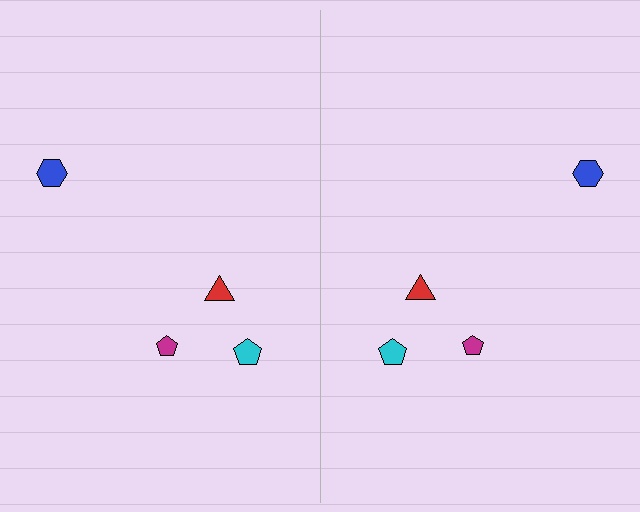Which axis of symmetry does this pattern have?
The pattern has a vertical axis of symmetry running through the center of the image.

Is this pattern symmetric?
Yes, this pattern has bilateral (reflection) symmetry.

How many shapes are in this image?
There are 8 shapes in this image.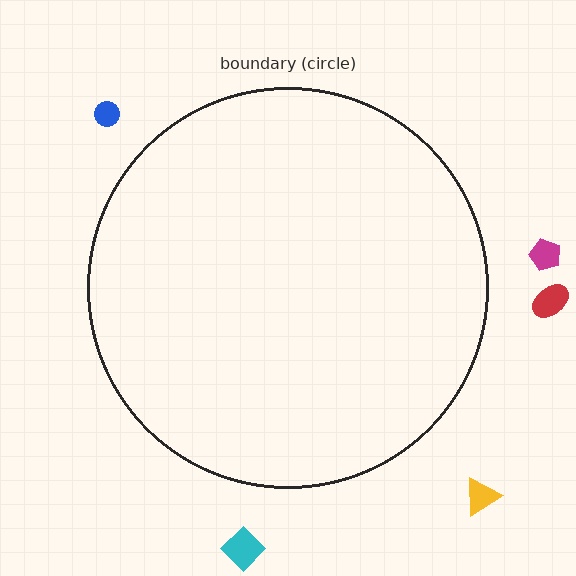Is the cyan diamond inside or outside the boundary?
Outside.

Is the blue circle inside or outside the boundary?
Outside.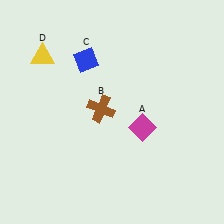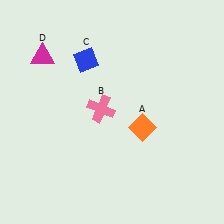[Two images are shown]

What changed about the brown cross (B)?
In Image 1, B is brown. In Image 2, it changed to pink.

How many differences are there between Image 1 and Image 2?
There are 3 differences between the two images.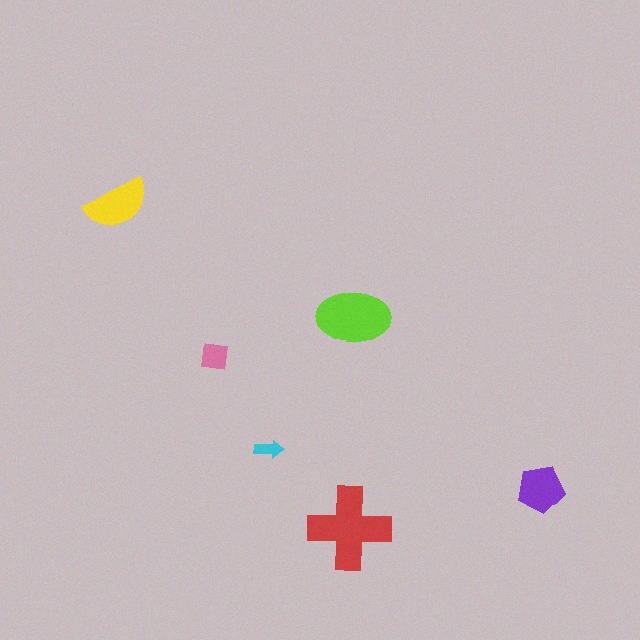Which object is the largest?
The red cross.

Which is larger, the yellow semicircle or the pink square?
The yellow semicircle.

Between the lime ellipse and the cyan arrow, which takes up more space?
The lime ellipse.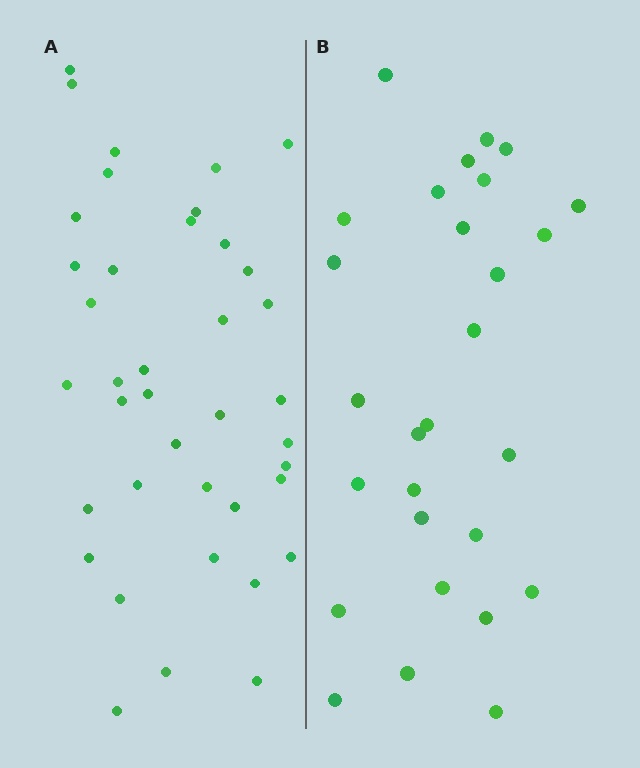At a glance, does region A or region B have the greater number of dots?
Region A (the left region) has more dots.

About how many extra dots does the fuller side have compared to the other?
Region A has roughly 12 or so more dots than region B.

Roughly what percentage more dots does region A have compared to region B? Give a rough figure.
About 40% more.